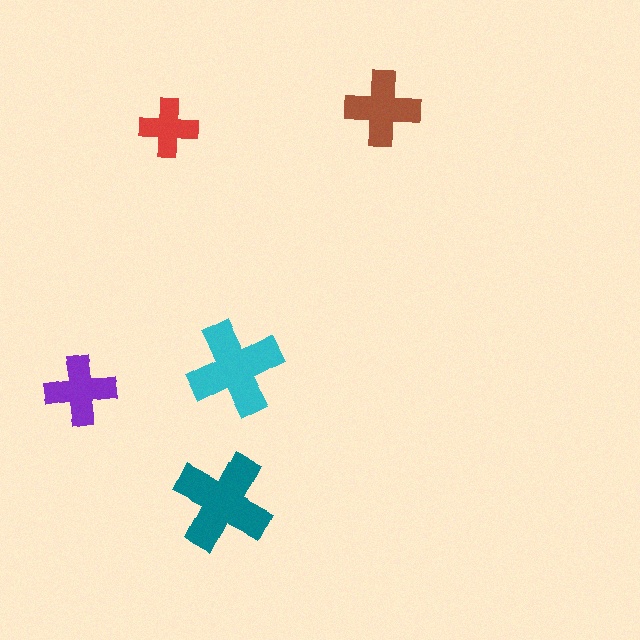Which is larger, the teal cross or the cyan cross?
The teal one.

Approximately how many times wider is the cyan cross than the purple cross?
About 1.5 times wider.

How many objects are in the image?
There are 5 objects in the image.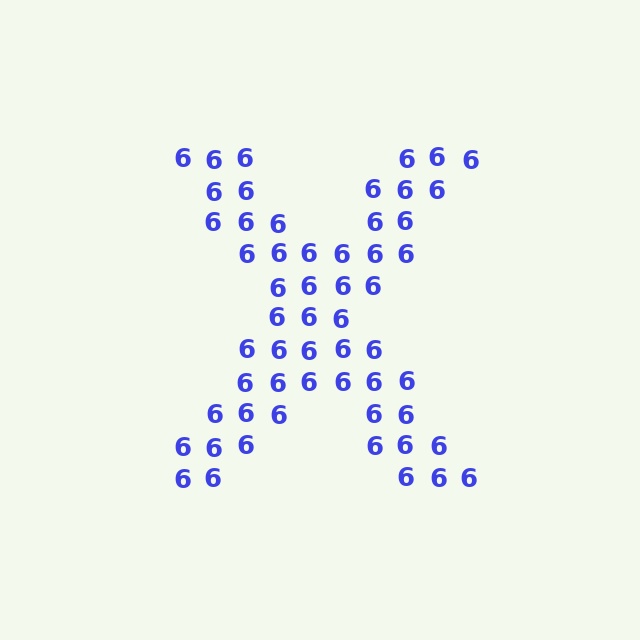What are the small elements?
The small elements are digit 6's.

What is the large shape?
The large shape is the letter X.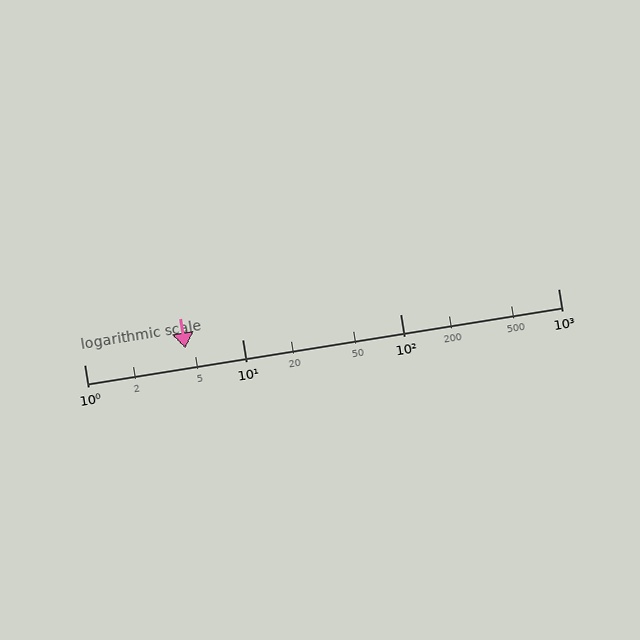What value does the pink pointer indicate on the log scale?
The pointer indicates approximately 4.4.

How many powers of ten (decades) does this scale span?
The scale spans 3 decades, from 1 to 1000.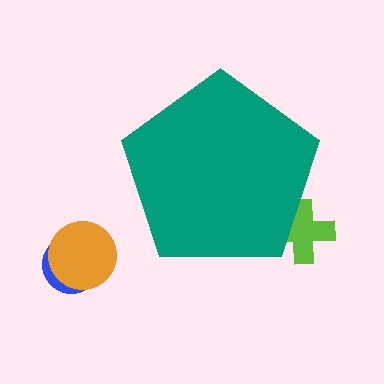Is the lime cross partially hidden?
Yes, the lime cross is partially hidden behind the teal pentagon.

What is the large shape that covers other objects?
A teal pentagon.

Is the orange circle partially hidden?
No, the orange circle is fully visible.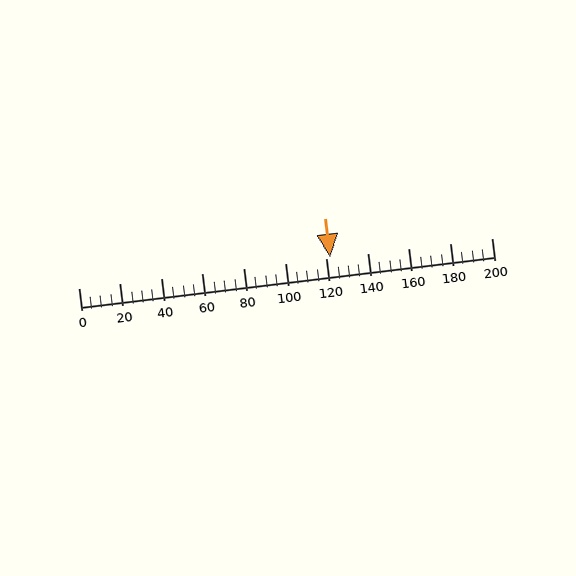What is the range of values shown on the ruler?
The ruler shows values from 0 to 200.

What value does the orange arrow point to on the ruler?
The orange arrow points to approximately 122.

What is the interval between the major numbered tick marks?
The major tick marks are spaced 20 units apart.